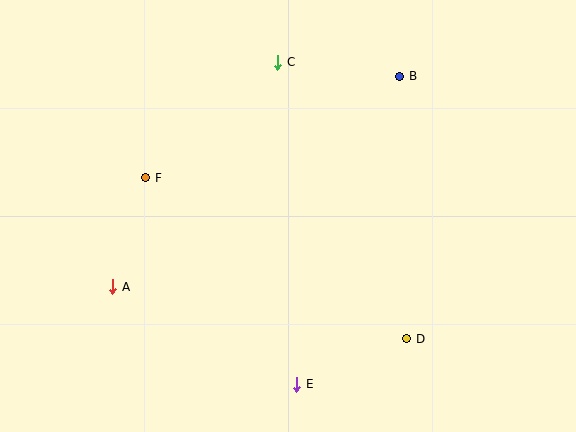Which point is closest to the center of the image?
Point F at (146, 178) is closest to the center.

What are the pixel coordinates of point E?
Point E is at (297, 384).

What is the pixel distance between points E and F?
The distance between E and F is 256 pixels.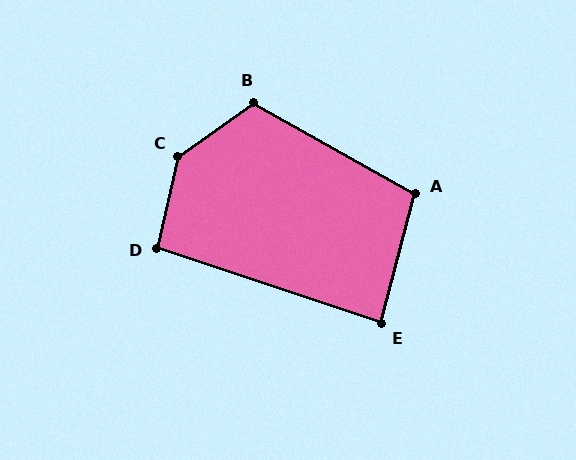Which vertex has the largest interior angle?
C, at approximately 139 degrees.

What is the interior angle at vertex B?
Approximately 115 degrees (obtuse).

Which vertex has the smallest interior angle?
E, at approximately 86 degrees.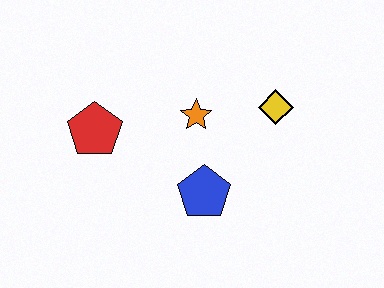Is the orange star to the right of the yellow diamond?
No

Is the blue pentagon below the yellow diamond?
Yes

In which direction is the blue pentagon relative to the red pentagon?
The blue pentagon is to the right of the red pentagon.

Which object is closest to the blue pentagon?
The orange star is closest to the blue pentagon.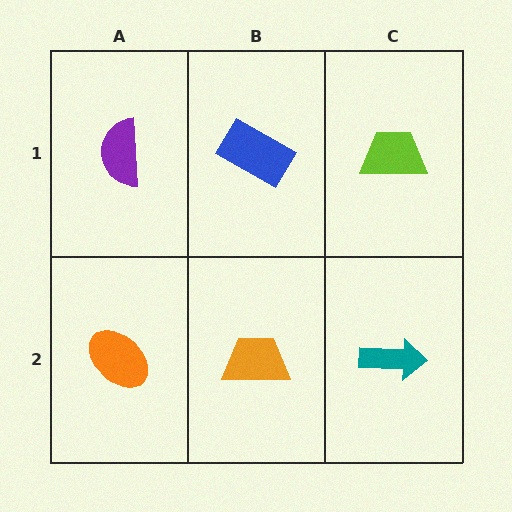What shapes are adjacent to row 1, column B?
An orange trapezoid (row 2, column B), a purple semicircle (row 1, column A), a lime trapezoid (row 1, column C).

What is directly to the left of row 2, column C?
An orange trapezoid.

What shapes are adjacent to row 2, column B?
A blue rectangle (row 1, column B), an orange ellipse (row 2, column A), a teal arrow (row 2, column C).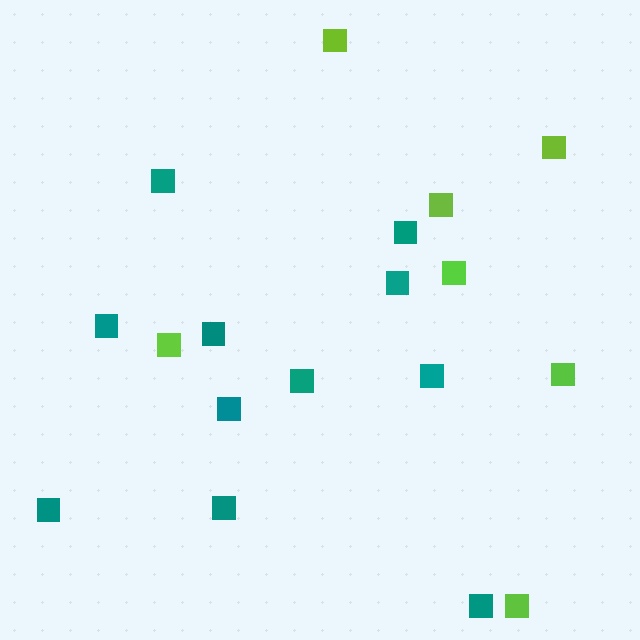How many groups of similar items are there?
There are 2 groups: one group of lime squares (7) and one group of teal squares (11).